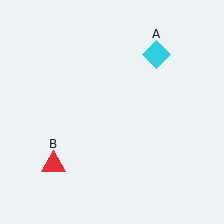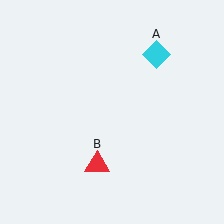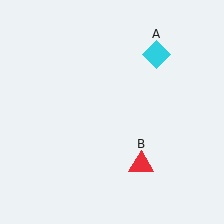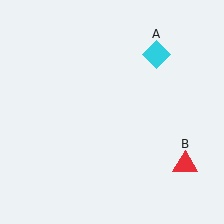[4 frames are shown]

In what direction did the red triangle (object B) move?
The red triangle (object B) moved right.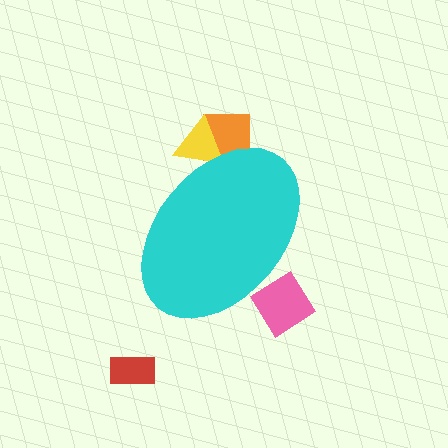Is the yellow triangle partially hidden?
Yes, the yellow triangle is partially hidden behind the cyan ellipse.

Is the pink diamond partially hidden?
Yes, the pink diamond is partially hidden behind the cyan ellipse.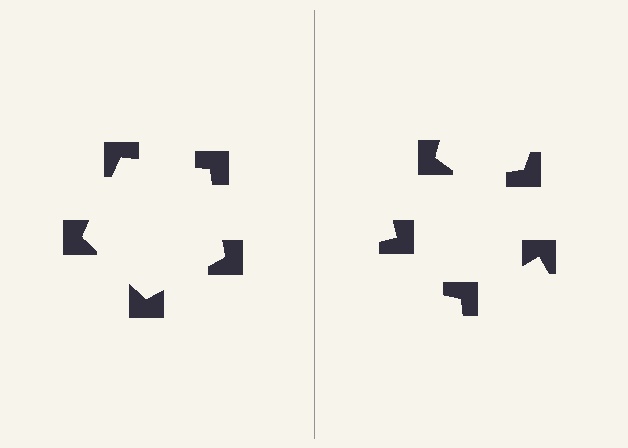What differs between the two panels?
The notched squares are positioned identically on both sides; only the wedge orientations differ. On the left they align to a pentagon; on the right they are misaligned.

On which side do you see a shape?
An illusory pentagon appears on the left side. On the right side the wedge cuts are rotated, so no coherent shape forms.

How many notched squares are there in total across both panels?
10 — 5 on each side.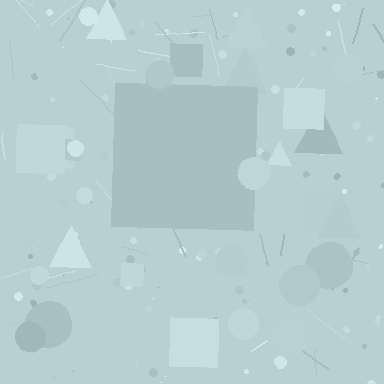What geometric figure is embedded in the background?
A square is embedded in the background.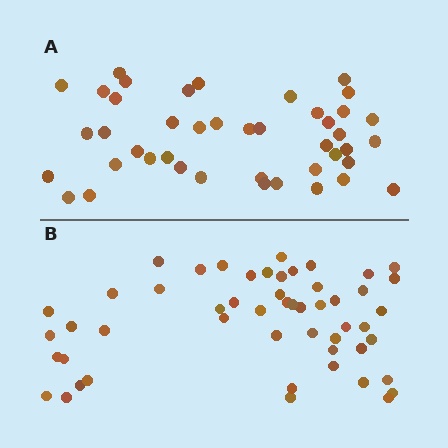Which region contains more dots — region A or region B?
Region B (the bottom region) has more dots.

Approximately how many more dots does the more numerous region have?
Region B has roughly 8 or so more dots than region A.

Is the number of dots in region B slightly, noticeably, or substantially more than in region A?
Region B has only slightly more — the two regions are fairly close. The ratio is roughly 1.2 to 1.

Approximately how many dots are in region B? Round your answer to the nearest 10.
About 50 dots. (The exact count is 52, which rounds to 50.)